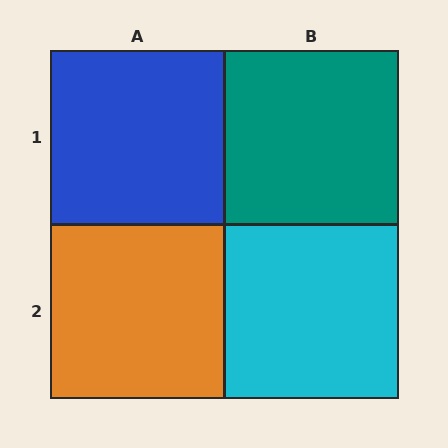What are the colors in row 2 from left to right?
Orange, cyan.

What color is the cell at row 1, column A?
Blue.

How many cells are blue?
1 cell is blue.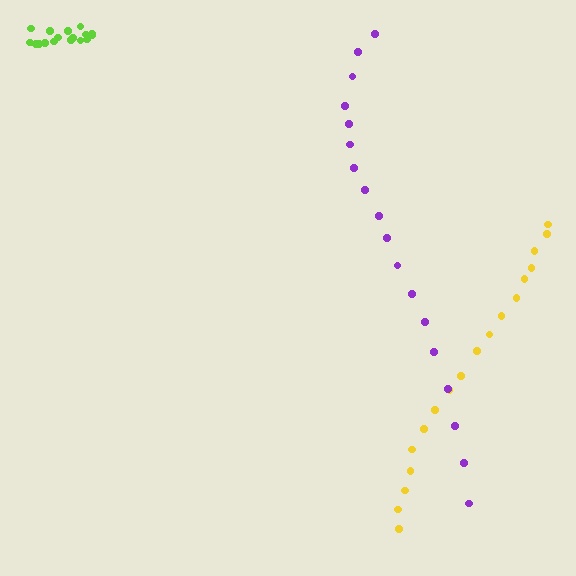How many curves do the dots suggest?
There are 3 distinct paths.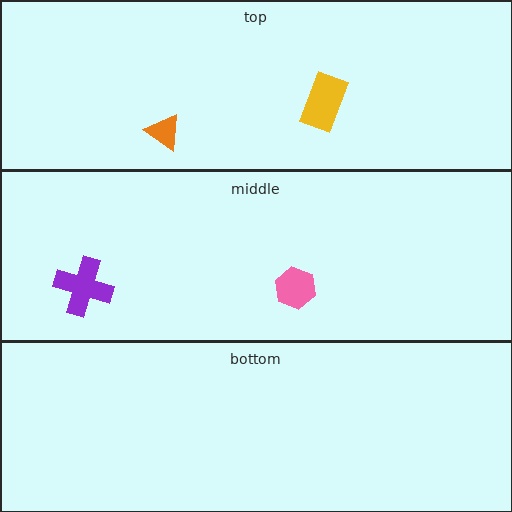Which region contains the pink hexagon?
The middle region.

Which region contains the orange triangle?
The top region.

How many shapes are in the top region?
2.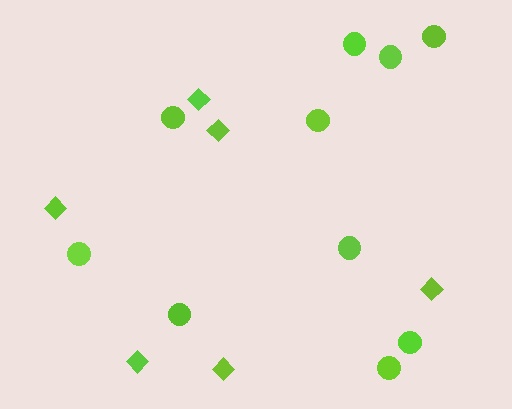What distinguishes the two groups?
There are 2 groups: one group of diamonds (6) and one group of circles (10).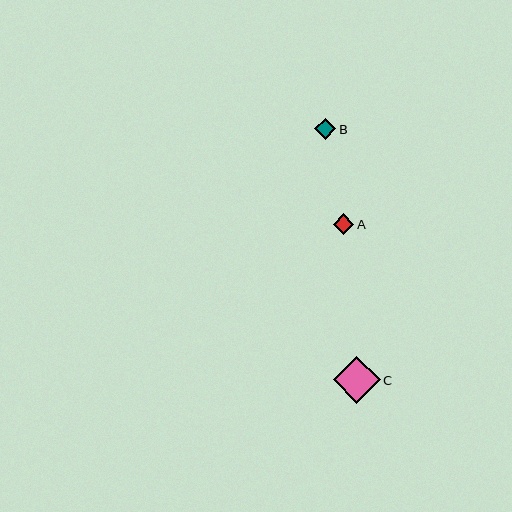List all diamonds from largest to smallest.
From largest to smallest: C, B, A.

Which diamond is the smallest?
Diamond A is the smallest with a size of approximately 21 pixels.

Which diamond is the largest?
Diamond C is the largest with a size of approximately 47 pixels.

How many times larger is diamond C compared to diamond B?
Diamond C is approximately 2.2 times the size of diamond B.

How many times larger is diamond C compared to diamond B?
Diamond C is approximately 2.2 times the size of diamond B.